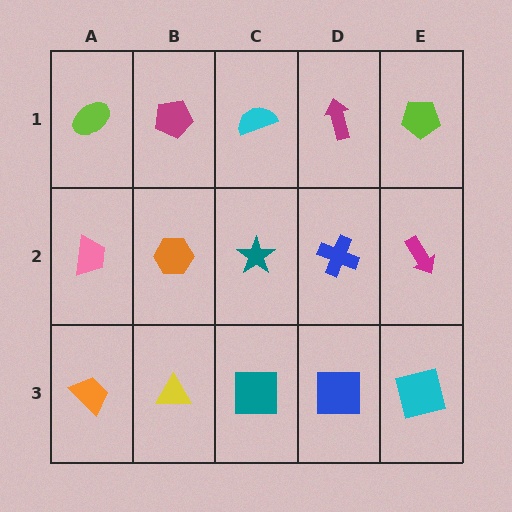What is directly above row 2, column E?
A lime pentagon.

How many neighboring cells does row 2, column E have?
3.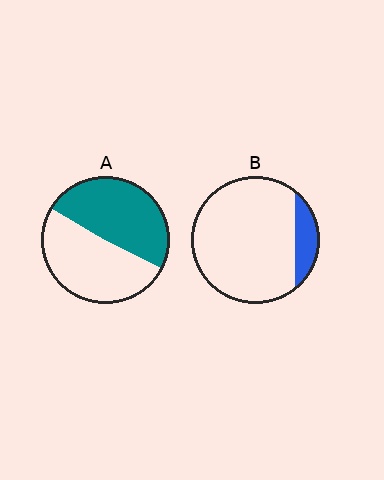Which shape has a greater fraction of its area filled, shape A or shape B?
Shape A.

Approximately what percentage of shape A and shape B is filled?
A is approximately 50% and B is approximately 15%.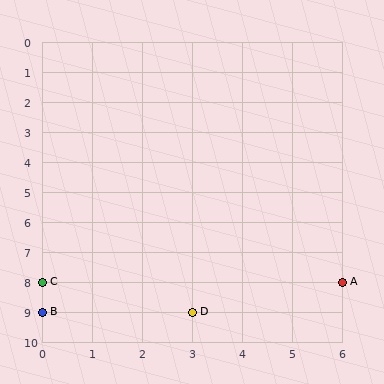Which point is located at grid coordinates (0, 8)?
Point C is at (0, 8).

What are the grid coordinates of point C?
Point C is at grid coordinates (0, 8).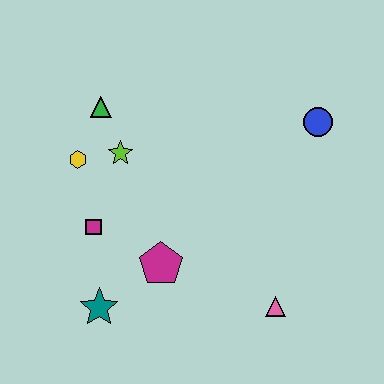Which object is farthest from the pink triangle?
The green triangle is farthest from the pink triangle.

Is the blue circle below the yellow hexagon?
No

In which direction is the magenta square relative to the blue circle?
The magenta square is to the left of the blue circle.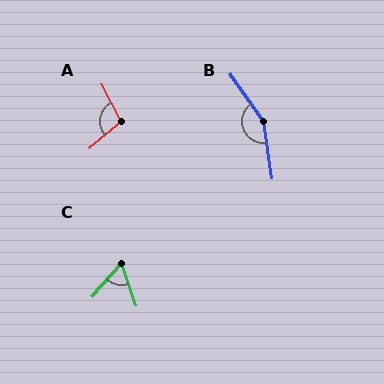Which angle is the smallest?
C, at approximately 61 degrees.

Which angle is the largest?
B, at approximately 153 degrees.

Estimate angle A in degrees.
Approximately 102 degrees.